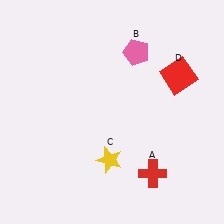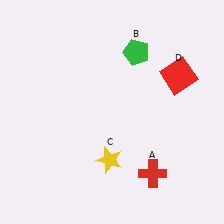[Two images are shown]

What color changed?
The pentagon (B) changed from pink in Image 1 to green in Image 2.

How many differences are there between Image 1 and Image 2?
There is 1 difference between the two images.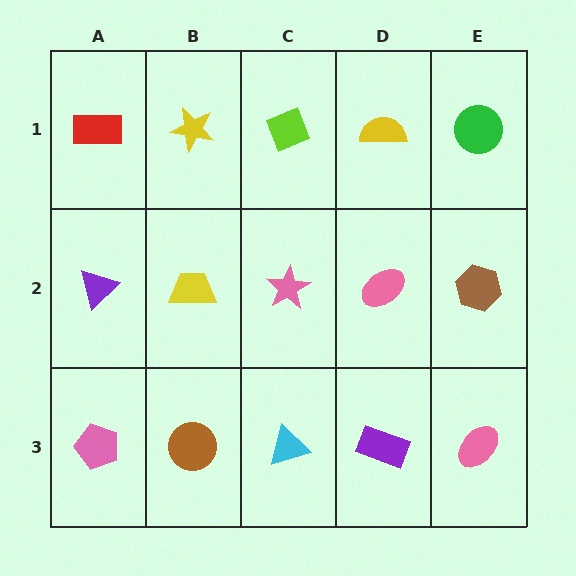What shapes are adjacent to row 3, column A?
A purple triangle (row 2, column A), a brown circle (row 3, column B).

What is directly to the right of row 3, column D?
A pink ellipse.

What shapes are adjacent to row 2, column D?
A yellow semicircle (row 1, column D), a purple rectangle (row 3, column D), a pink star (row 2, column C), a brown hexagon (row 2, column E).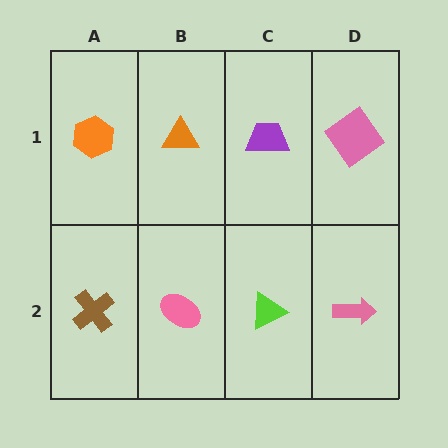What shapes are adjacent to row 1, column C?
A lime triangle (row 2, column C), an orange triangle (row 1, column B), a pink diamond (row 1, column D).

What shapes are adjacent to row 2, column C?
A purple trapezoid (row 1, column C), a pink ellipse (row 2, column B), a pink arrow (row 2, column D).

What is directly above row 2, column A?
An orange hexagon.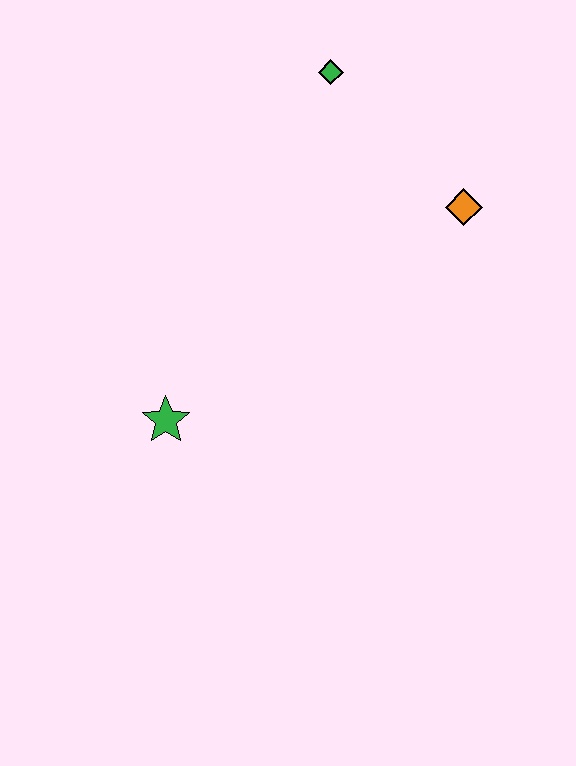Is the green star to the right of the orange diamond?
No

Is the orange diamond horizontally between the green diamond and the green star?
No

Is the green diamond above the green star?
Yes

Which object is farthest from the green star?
The green diamond is farthest from the green star.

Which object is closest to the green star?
The orange diamond is closest to the green star.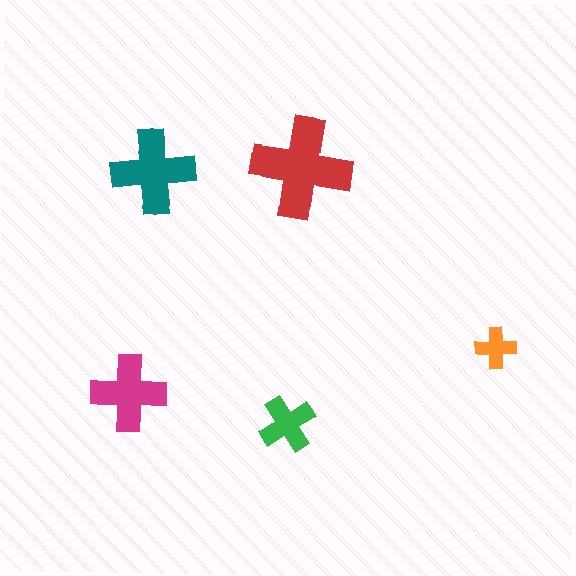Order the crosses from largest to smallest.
the red one, the teal one, the magenta one, the green one, the orange one.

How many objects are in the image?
There are 5 objects in the image.